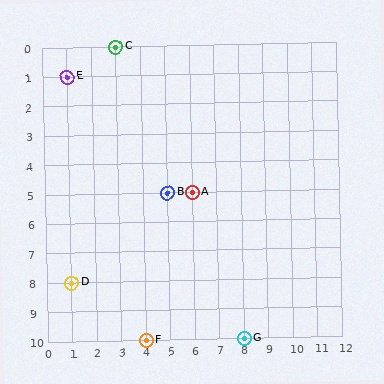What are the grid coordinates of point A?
Point A is at grid coordinates (6, 5).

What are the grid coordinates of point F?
Point F is at grid coordinates (4, 10).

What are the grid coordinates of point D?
Point D is at grid coordinates (1, 8).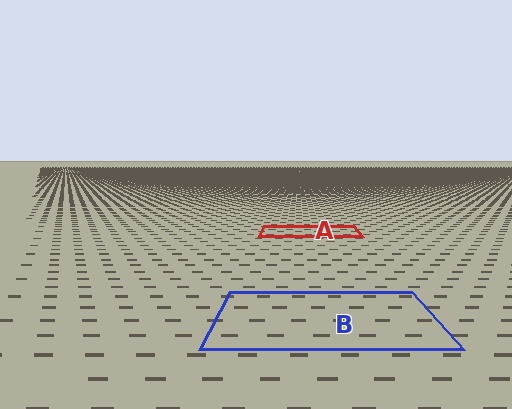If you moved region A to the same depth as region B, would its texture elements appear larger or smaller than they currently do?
They would appear larger. At a closer depth, the same texture elements are projected at a bigger on-screen size.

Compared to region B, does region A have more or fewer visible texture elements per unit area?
Region A has more texture elements per unit area — they are packed more densely because it is farther away.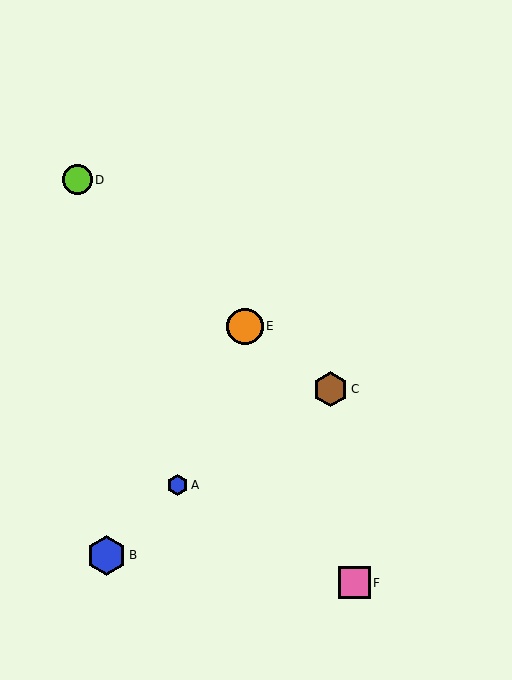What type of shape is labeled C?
Shape C is a brown hexagon.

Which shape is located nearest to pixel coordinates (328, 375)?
The brown hexagon (labeled C) at (330, 389) is nearest to that location.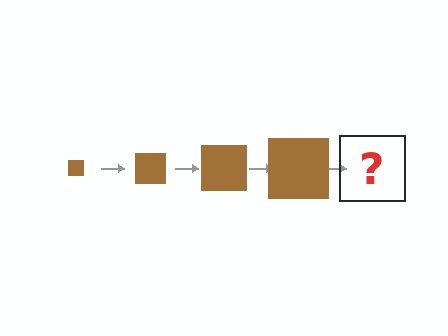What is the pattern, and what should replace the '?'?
The pattern is that the square gets progressively larger each step. The '?' should be a brown square, larger than the previous one.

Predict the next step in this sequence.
The next step is a brown square, larger than the previous one.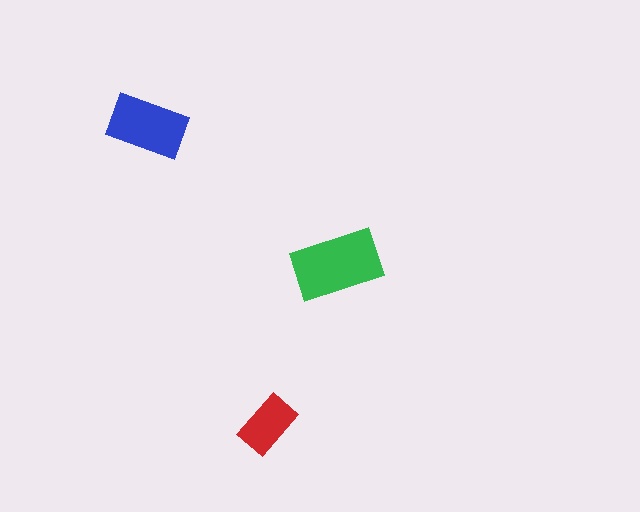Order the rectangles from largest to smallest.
the green one, the blue one, the red one.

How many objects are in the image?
There are 3 objects in the image.